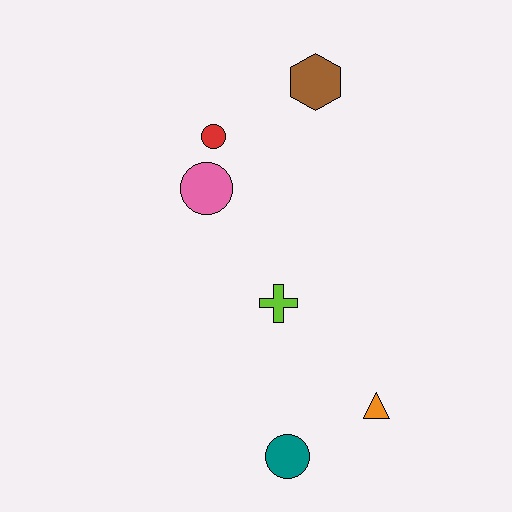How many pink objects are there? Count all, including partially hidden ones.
There is 1 pink object.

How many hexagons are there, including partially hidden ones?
There is 1 hexagon.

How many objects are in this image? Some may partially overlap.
There are 6 objects.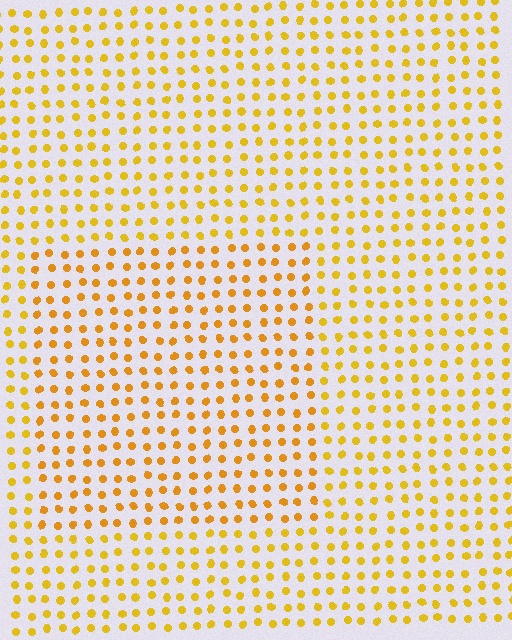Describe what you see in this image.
The image is filled with small yellow elements in a uniform arrangement. A rectangle-shaped region is visible where the elements are tinted to a slightly different hue, forming a subtle color boundary.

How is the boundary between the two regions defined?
The boundary is defined purely by a slight shift in hue (about 14 degrees). Spacing, size, and orientation are identical on both sides.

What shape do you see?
I see a rectangle.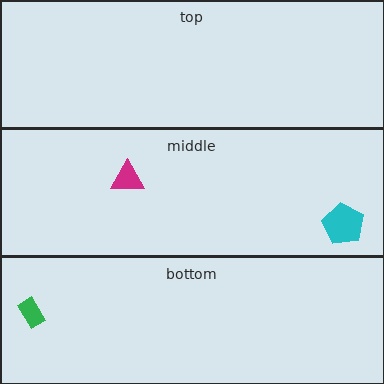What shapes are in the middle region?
The cyan pentagon, the magenta triangle.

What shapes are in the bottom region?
The green rectangle.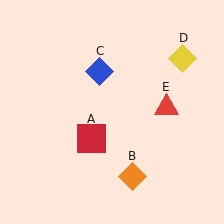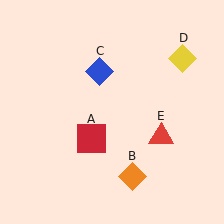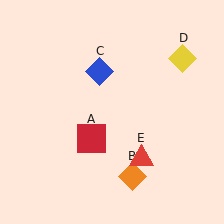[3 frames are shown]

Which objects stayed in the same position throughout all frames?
Red square (object A) and orange diamond (object B) and blue diamond (object C) and yellow diamond (object D) remained stationary.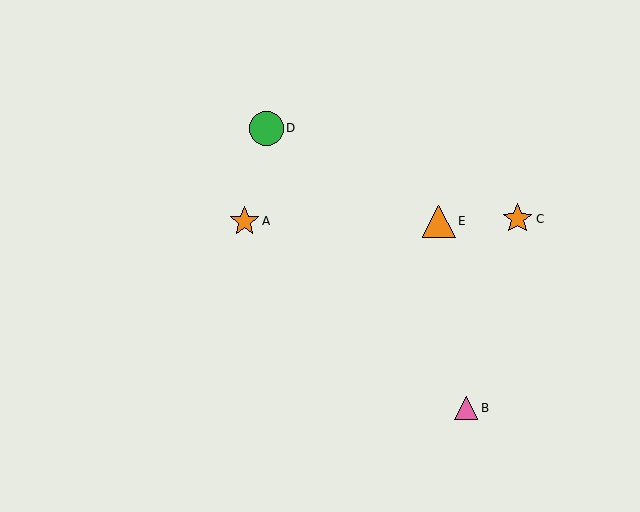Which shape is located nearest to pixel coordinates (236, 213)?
The orange star (labeled A) at (245, 221) is nearest to that location.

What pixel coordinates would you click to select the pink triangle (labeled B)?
Click at (466, 408) to select the pink triangle B.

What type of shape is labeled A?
Shape A is an orange star.